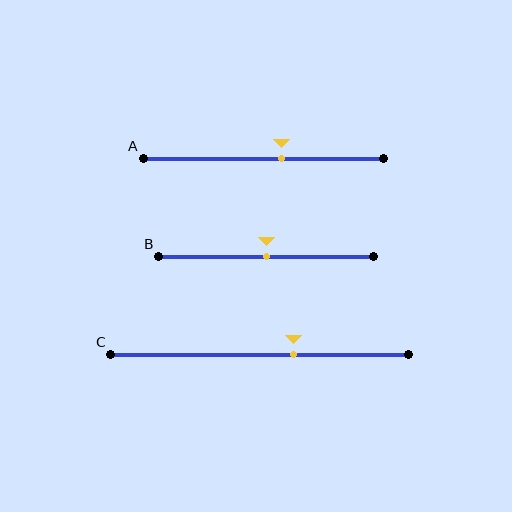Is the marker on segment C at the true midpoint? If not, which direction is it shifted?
No, the marker on segment C is shifted to the right by about 11% of the segment length.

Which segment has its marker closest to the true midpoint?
Segment B has its marker closest to the true midpoint.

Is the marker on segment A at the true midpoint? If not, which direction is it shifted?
No, the marker on segment A is shifted to the right by about 8% of the segment length.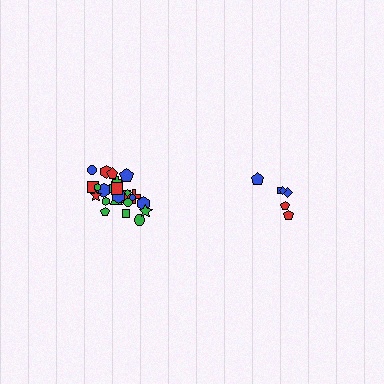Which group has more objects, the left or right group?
The left group.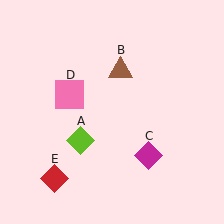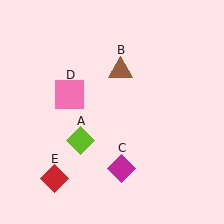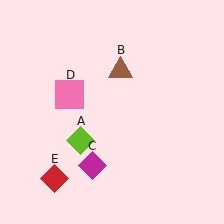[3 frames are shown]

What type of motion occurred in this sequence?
The magenta diamond (object C) rotated clockwise around the center of the scene.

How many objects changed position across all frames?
1 object changed position: magenta diamond (object C).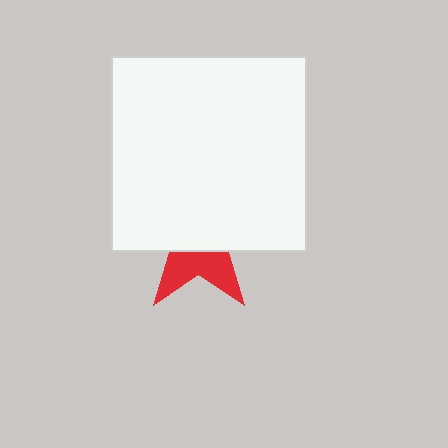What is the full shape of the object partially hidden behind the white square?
The partially hidden object is a red star.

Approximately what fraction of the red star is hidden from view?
Roughly 62% of the red star is hidden behind the white square.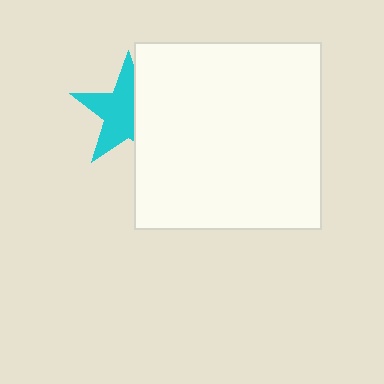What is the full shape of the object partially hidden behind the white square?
The partially hidden object is a cyan star.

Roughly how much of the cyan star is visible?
About half of it is visible (roughly 60%).